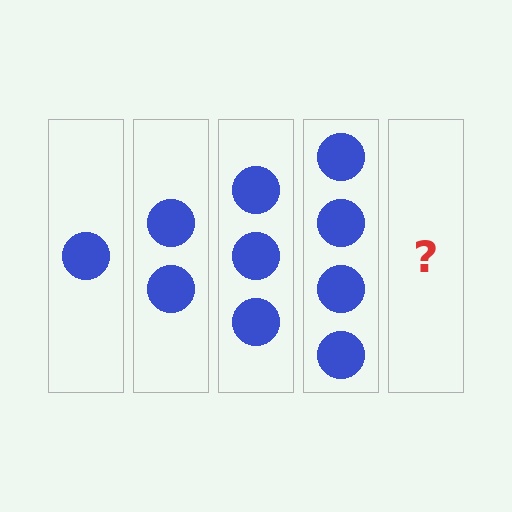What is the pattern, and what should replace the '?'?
The pattern is that each step adds one more circle. The '?' should be 5 circles.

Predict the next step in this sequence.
The next step is 5 circles.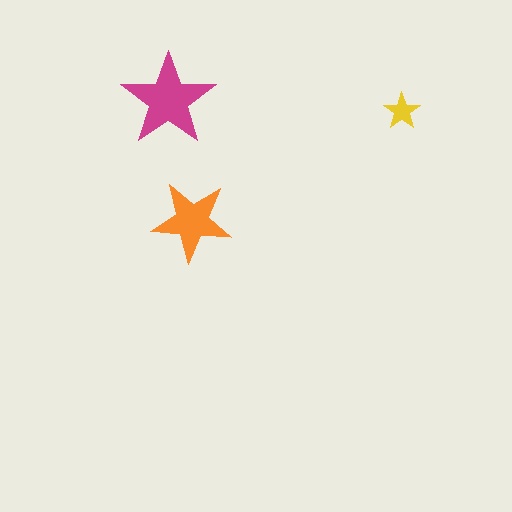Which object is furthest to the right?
The yellow star is rightmost.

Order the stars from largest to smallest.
the magenta one, the orange one, the yellow one.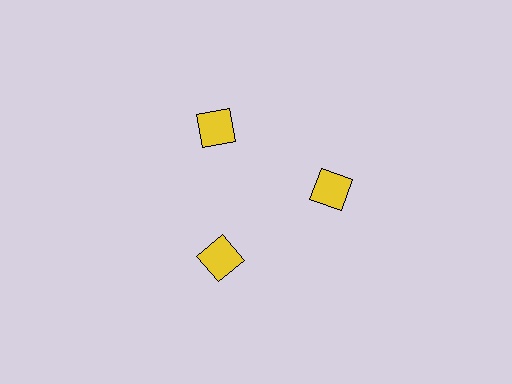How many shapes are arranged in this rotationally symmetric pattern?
There are 3 shapes, arranged in 3 groups of 1.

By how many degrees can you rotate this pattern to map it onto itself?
The pattern maps onto itself every 120 degrees of rotation.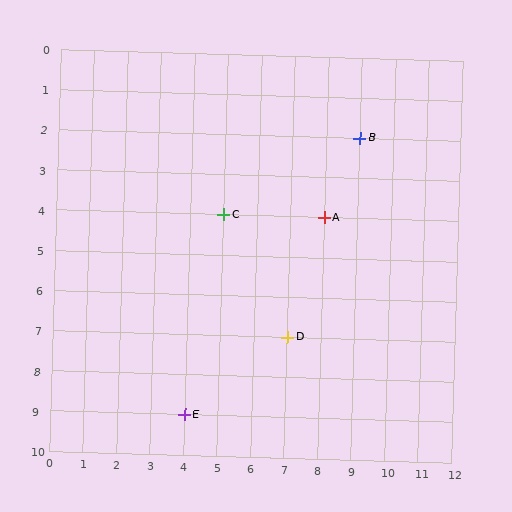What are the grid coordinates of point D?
Point D is at grid coordinates (7, 7).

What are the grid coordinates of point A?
Point A is at grid coordinates (8, 4).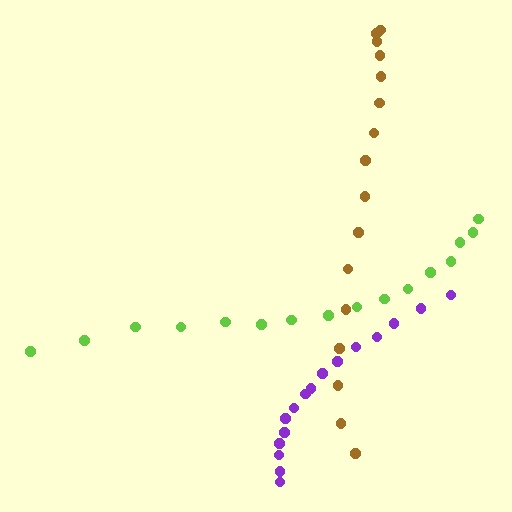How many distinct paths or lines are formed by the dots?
There are 3 distinct paths.